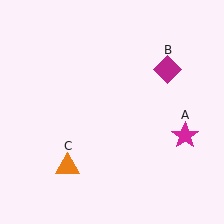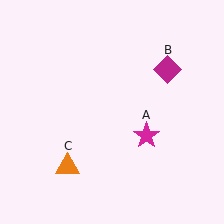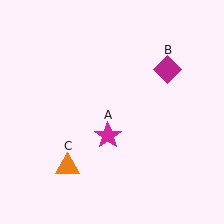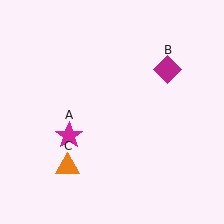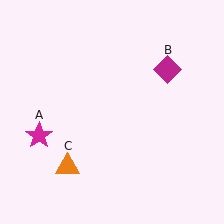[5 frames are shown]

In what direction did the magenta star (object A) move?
The magenta star (object A) moved left.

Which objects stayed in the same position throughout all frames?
Magenta diamond (object B) and orange triangle (object C) remained stationary.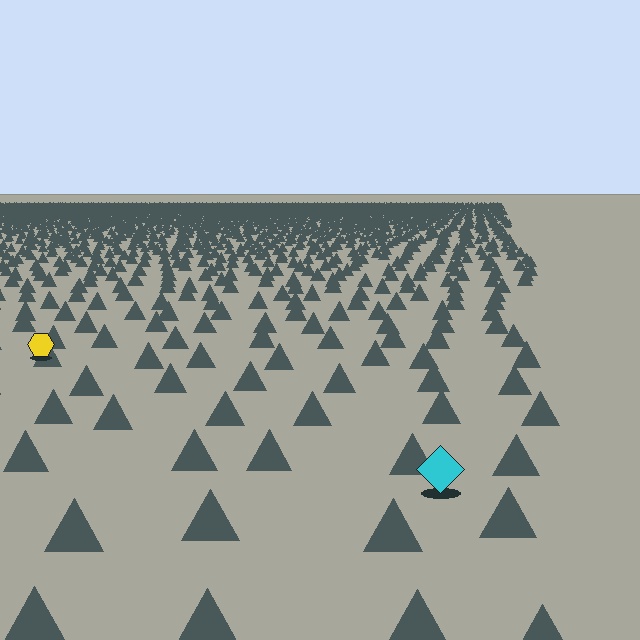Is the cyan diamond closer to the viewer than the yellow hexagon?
Yes. The cyan diamond is closer — you can tell from the texture gradient: the ground texture is coarser near it.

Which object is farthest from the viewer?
The yellow hexagon is farthest from the viewer. It appears smaller and the ground texture around it is denser.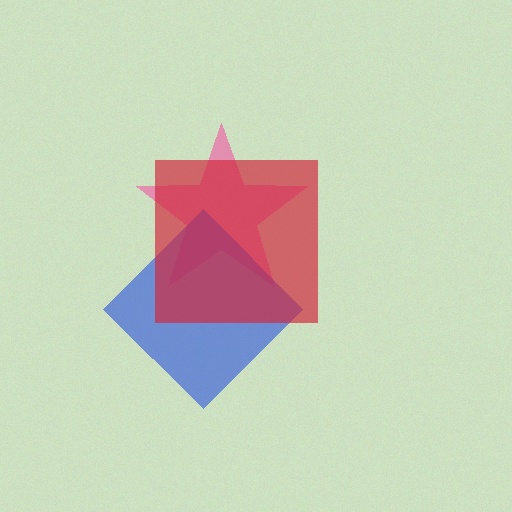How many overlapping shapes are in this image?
There are 3 overlapping shapes in the image.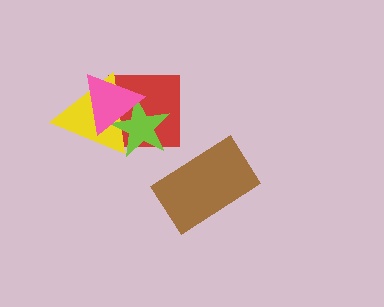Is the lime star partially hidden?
Yes, it is partially covered by another shape.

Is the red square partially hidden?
Yes, it is partially covered by another shape.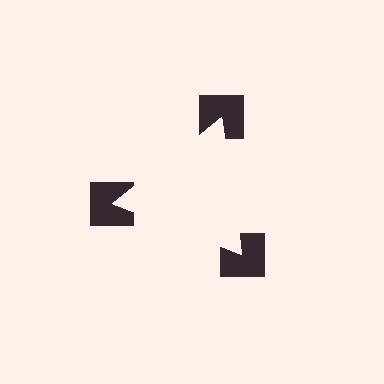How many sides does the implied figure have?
3 sides.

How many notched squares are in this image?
There are 3 — one at each vertex of the illusory triangle.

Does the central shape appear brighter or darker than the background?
It typically appears slightly brighter than the background, even though no actual brightness change is drawn.